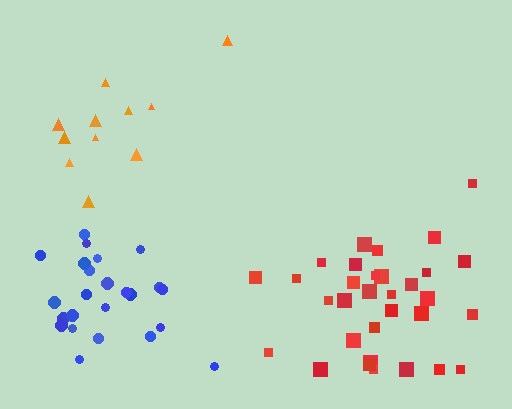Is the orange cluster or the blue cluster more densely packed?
Blue.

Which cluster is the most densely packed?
Blue.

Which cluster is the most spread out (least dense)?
Orange.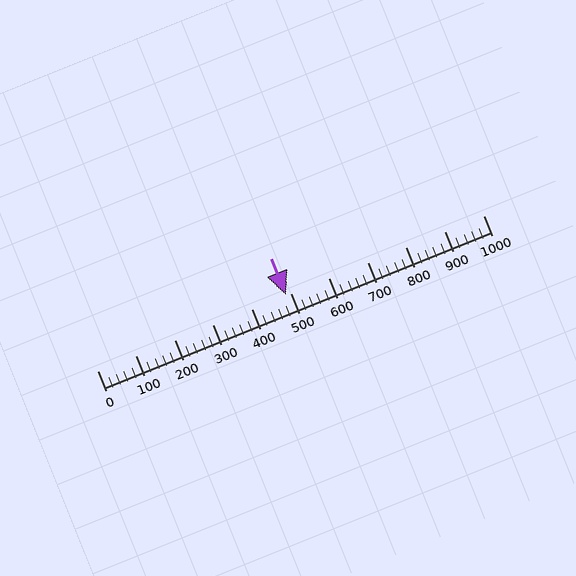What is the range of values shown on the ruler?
The ruler shows values from 0 to 1000.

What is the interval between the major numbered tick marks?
The major tick marks are spaced 100 units apart.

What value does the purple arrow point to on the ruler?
The purple arrow points to approximately 490.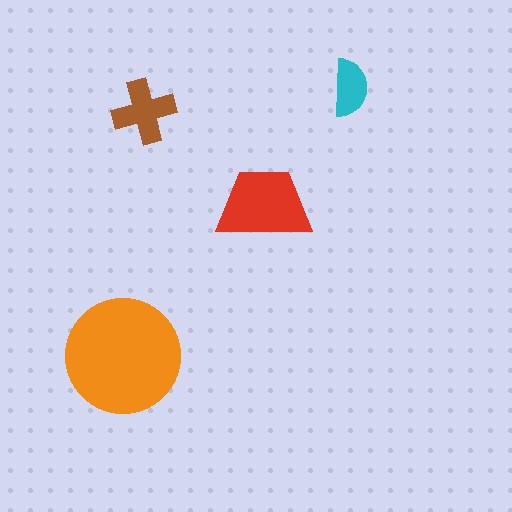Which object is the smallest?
The cyan semicircle.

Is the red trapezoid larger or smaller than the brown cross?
Larger.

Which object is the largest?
The orange circle.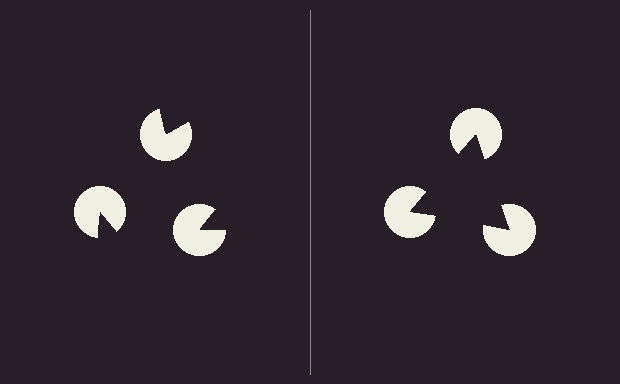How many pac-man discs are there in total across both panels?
6 — 3 on each side.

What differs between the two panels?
The pac-man discs are positioned identically on both sides; only the wedge orientations differ. On the right they align to a triangle; on the left they are misaligned.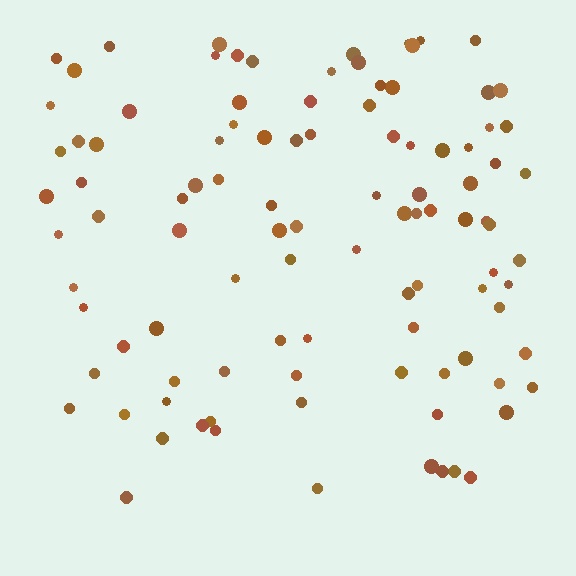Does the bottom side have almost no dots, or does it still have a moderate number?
Still a moderate number, just noticeably fewer than the top.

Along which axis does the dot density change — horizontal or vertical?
Vertical.